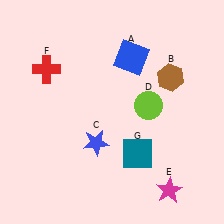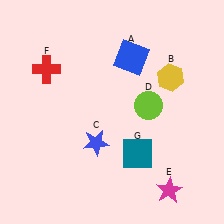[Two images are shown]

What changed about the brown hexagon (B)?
In Image 1, B is brown. In Image 2, it changed to yellow.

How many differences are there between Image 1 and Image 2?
There is 1 difference between the two images.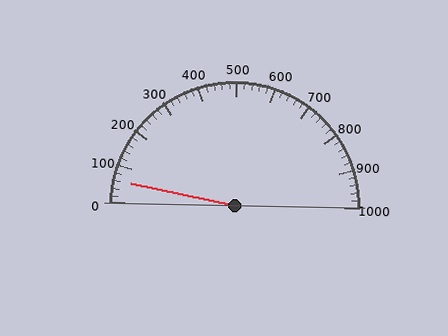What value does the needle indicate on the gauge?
The needle indicates approximately 60.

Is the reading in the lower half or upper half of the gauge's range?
The reading is in the lower half of the range (0 to 1000).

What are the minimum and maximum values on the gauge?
The gauge ranges from 0 to 1000.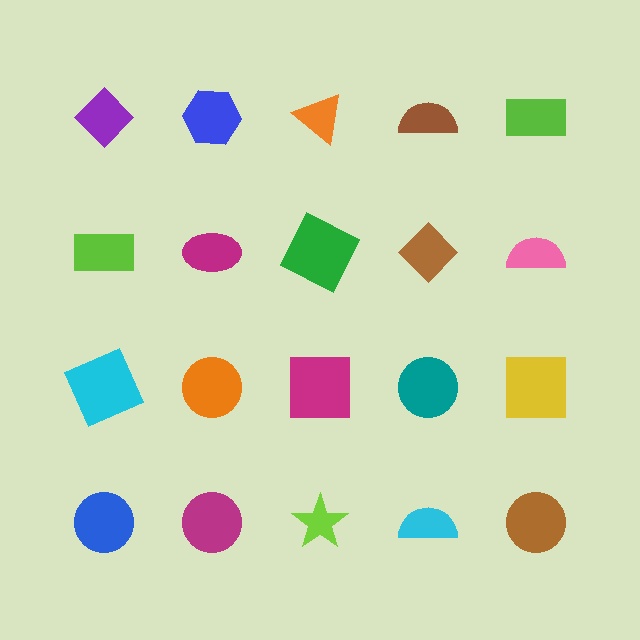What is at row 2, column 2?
A magenta ellipse.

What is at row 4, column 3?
A lime star.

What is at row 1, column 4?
A brown semicircle.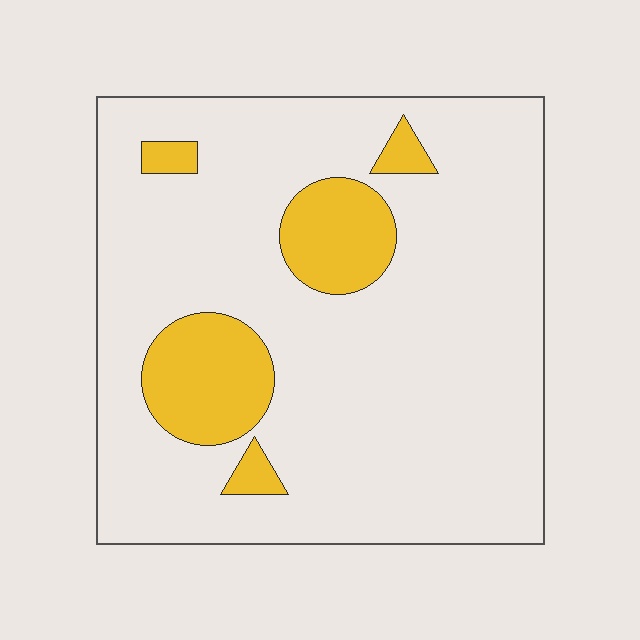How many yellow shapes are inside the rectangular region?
5.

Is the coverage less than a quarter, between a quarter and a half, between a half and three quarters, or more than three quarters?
Less than a quarter.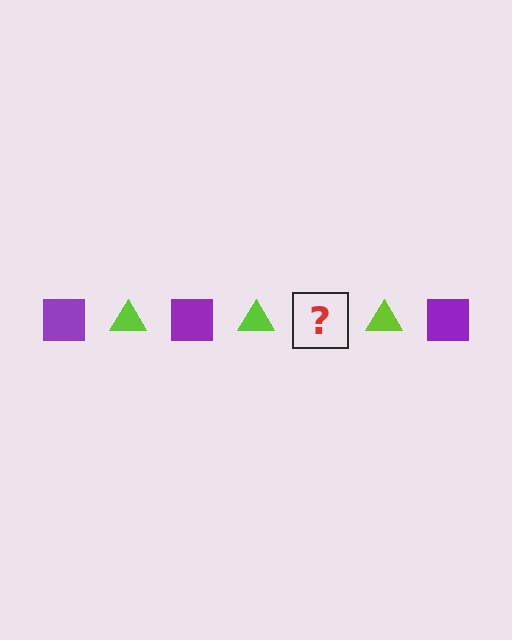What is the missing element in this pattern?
The missing element is a purple square.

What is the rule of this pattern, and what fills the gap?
The rule is that the pattern alternates between purple square and lime triangle. The gap should be filled with a purple square.